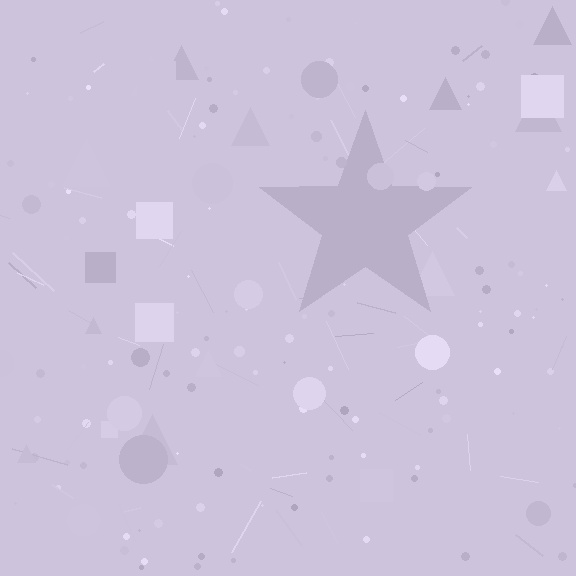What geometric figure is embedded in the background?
A star is embedded in the background.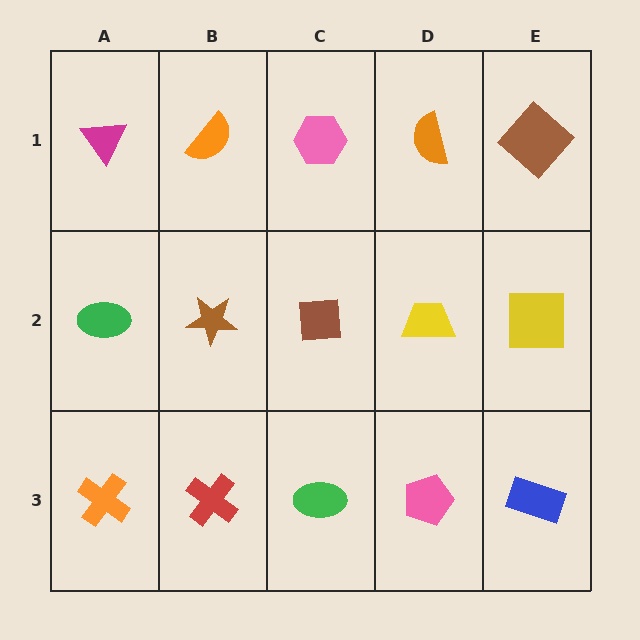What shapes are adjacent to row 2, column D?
An orange semicircle (row 1, column D), a pink pentagon (row 3, column D), a brown square (row 2, column C), a yellow square (row 2, column E).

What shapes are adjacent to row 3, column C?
A brown square (row 2, column C), a red cross (row 3, column B), a pink pentagon (row 3, column D).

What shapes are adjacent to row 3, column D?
A yellow trapezoid (row 2, column D), a green ellipse (row 3, column C), a blue rectangle (row 3, column E).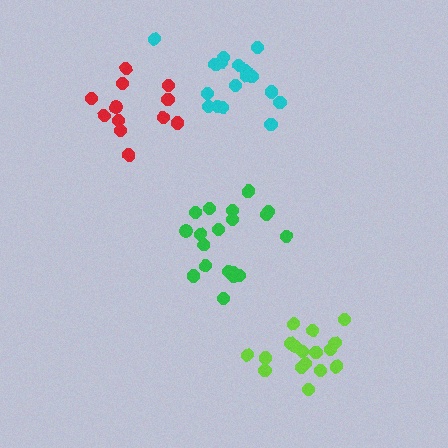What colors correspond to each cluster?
The clusters are colored: lime, green, cyan, red.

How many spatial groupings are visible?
There are 4 spatial groupings.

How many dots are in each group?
Group 1: 17 dots, Group 2: 19 dots, Group 3: 17 dots, Group 4: 13 dots (66 total).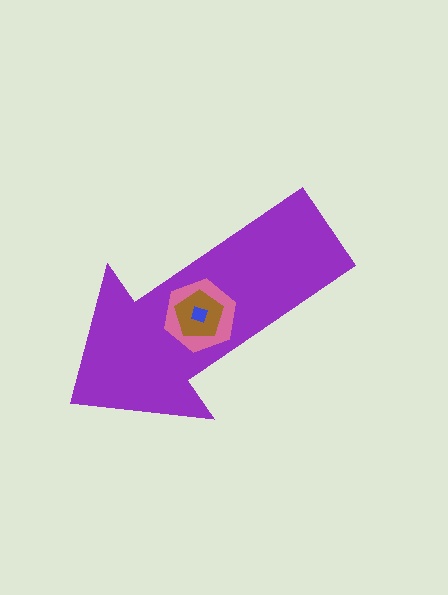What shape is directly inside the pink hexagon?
The brown pentagon.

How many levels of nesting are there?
4.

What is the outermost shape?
The purple arrow.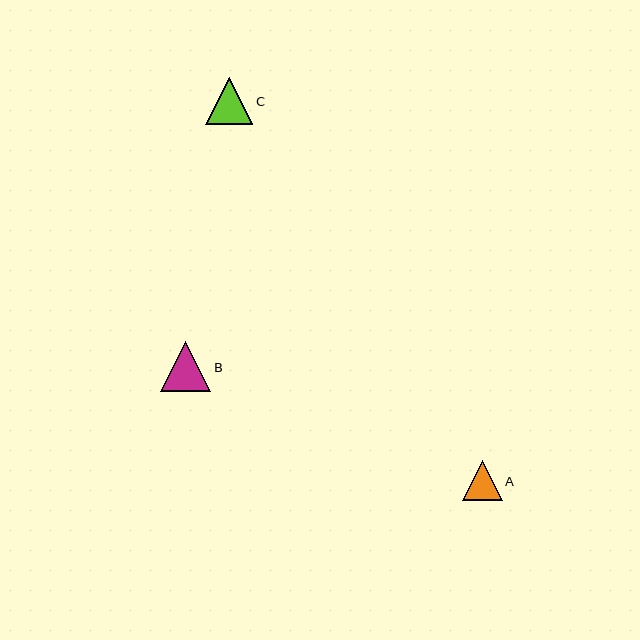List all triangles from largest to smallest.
From largest to smallest: B, C, A.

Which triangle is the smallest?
Triangle A is the smallest with a size of approximately 40 pixels.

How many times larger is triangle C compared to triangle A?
Triangle C is approximately 1.2 times the size of triangle A.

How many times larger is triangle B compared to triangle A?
Triangle B is approximately 1.2 times the size of triangle A.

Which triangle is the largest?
Triangle B is the largest with a size of approximately 50 pixels.